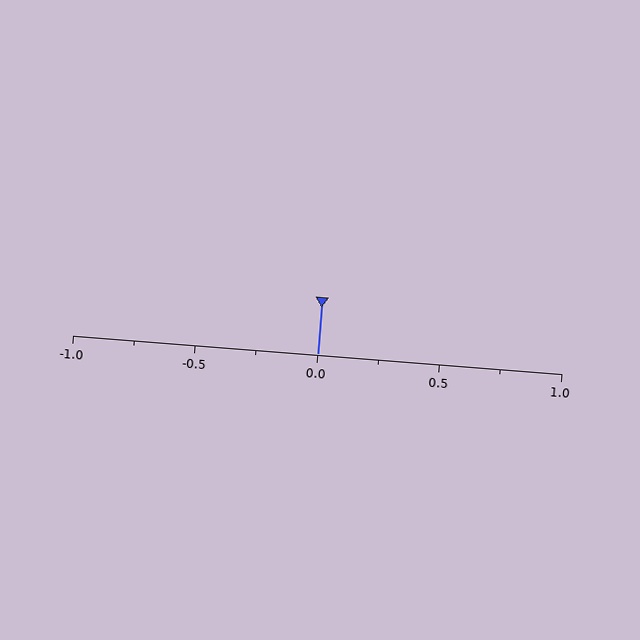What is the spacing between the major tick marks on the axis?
The major ticks are spaced 0.5 apart.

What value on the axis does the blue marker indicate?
The marker indicates approximately 0.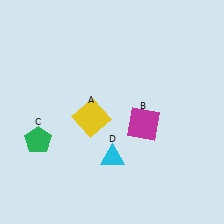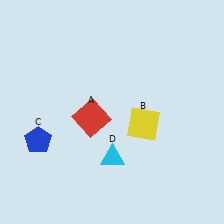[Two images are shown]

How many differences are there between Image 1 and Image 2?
There are 3 differences between the two images.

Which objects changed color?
A changed from yellow to red. B changed from magenta to yellow. C changed from green to blue.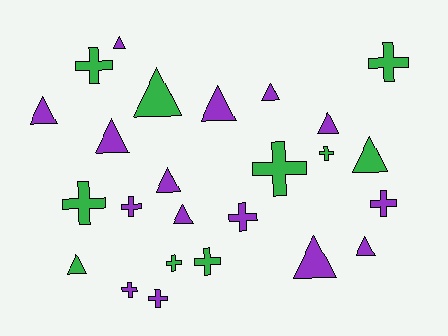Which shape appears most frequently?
Triangle, with 13 objects.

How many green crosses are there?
There are 7 green crosses.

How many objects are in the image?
There are 25 objects.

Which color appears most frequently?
Purple, with 15 objects.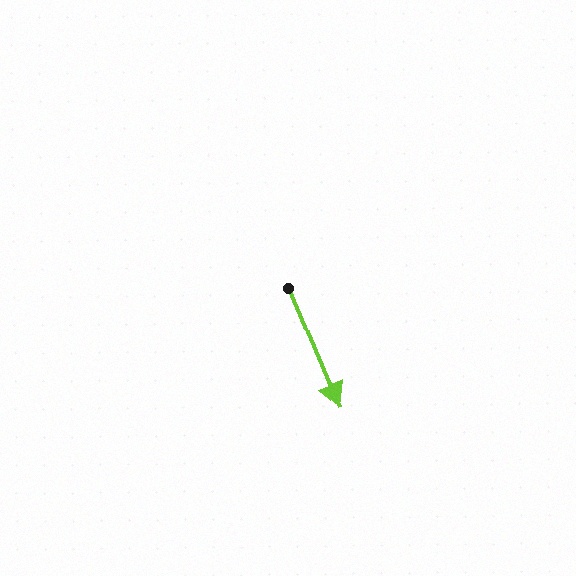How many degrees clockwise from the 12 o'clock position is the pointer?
Approximately 157 degrees.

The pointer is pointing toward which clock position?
Roughly 5 o'clock.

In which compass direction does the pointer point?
Southeast.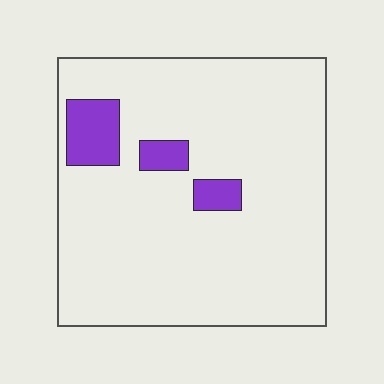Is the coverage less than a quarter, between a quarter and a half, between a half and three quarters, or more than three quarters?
Less than a quarter.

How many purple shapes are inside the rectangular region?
3.